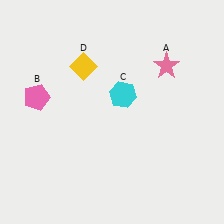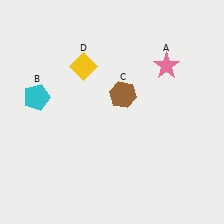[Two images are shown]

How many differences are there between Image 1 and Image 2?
There are 2 differences between the two images.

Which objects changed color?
B changed from pink to cyan. C changed from cyan to brown.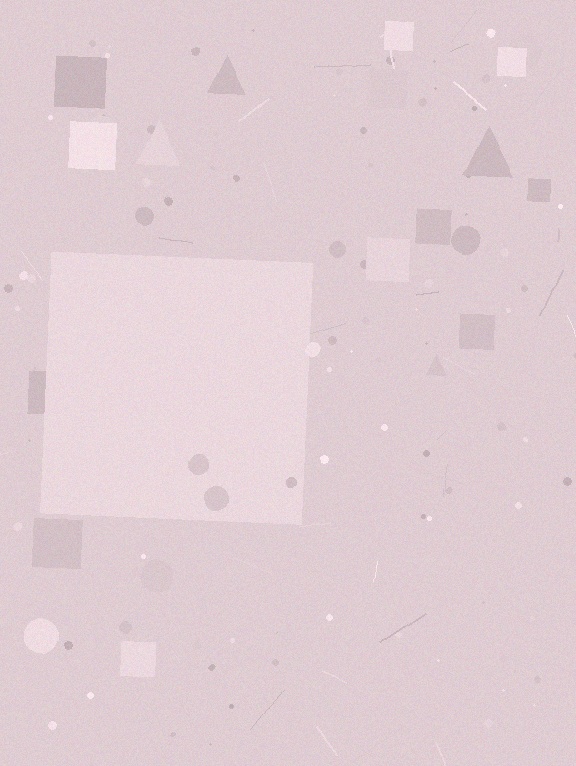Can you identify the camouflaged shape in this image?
The camouflaged shape is a square.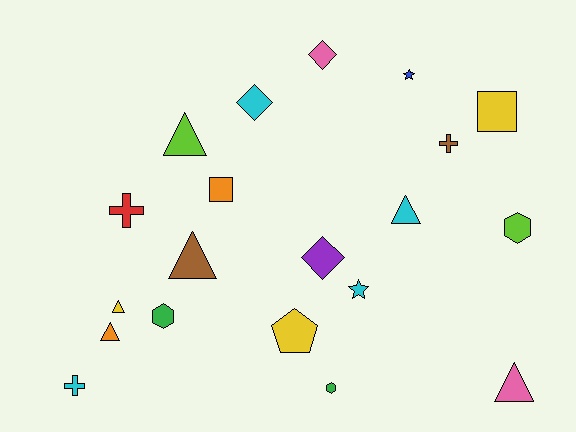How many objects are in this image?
There are 20 objects.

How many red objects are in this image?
There is 1 red object.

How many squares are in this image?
There are 2 squares.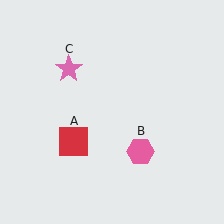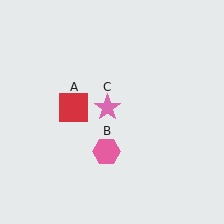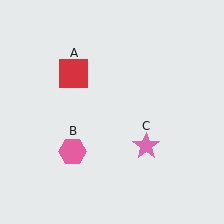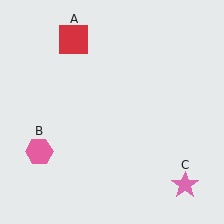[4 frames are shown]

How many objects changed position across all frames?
3 objects changed position: red square (object A), pink hexagon (object B), pink star (object C).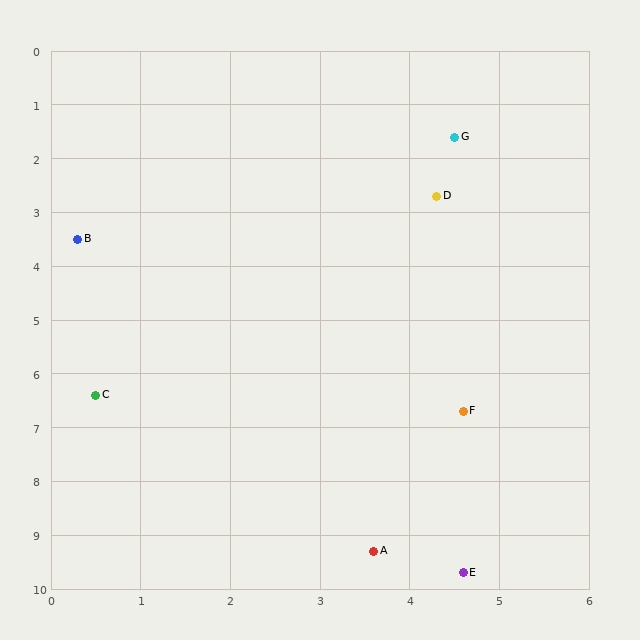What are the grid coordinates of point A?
Point A is at approximately (3.6, 9.3).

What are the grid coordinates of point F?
Point F is at approximately (4.6, 6.7).